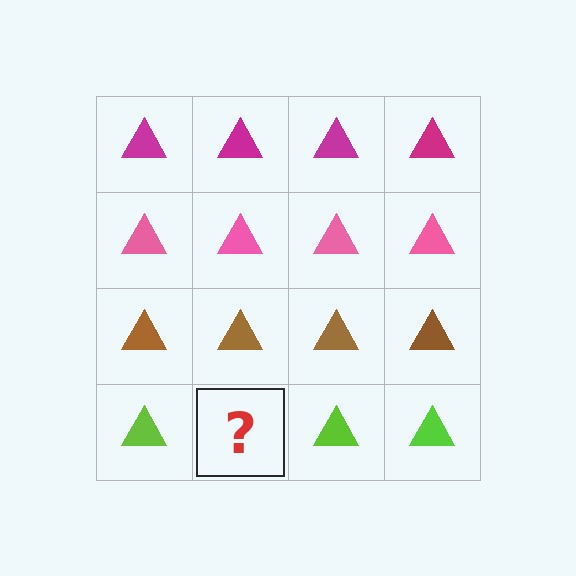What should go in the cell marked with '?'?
The missing cell should contain a lime triangle.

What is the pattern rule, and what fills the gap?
The rule is that each row has a consistent color. The gap should be filled with a lime triangle.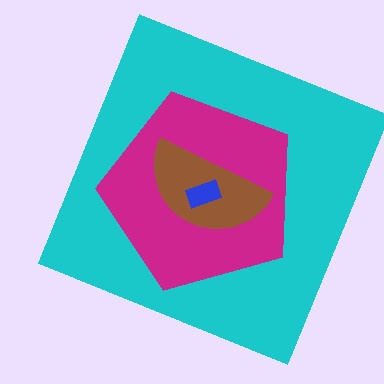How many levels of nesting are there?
4.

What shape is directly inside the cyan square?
The magenta pentagon.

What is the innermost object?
The blue rectangle.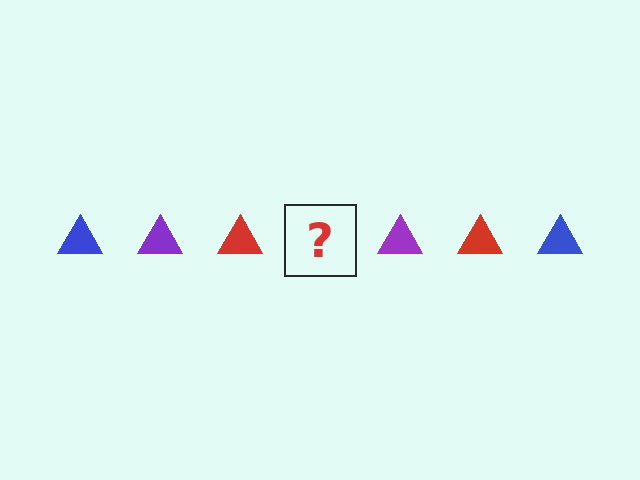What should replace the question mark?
The question mark should be replaced with a blue triangle.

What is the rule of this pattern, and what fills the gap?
The rule is that the pattern cycles through blue, purple, red triangles. The gap should be filled with a blue triangle.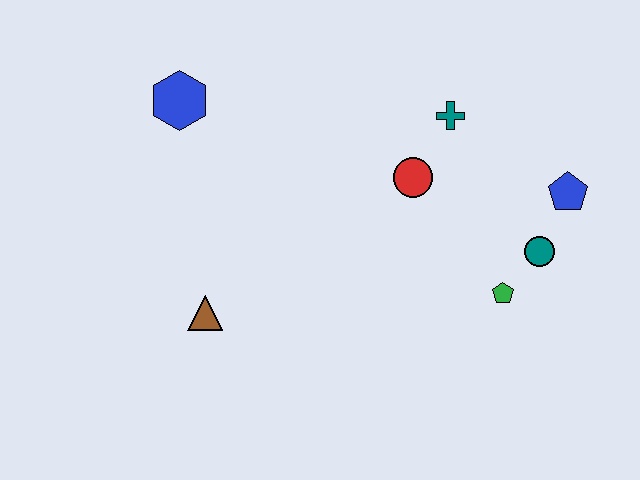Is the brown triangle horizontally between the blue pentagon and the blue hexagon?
Yes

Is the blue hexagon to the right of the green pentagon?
No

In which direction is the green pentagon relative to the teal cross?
The green pentagon is below the teal cross.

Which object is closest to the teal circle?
The green pentagon is closest to the teal circle.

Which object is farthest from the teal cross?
The brown triangle is farthest from the teal cross.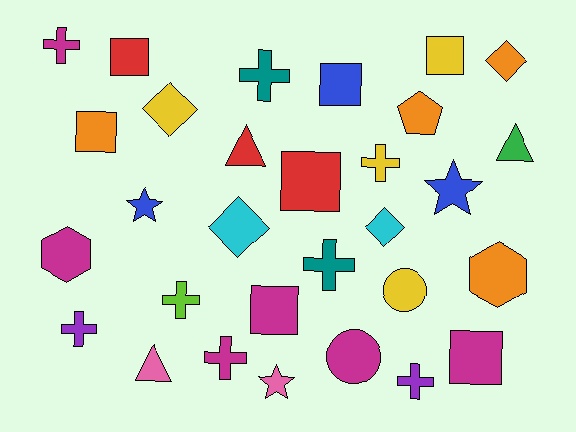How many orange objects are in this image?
There are 4 orange objects.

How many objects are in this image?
There are 30 objects.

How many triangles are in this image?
There are 3 triangles.